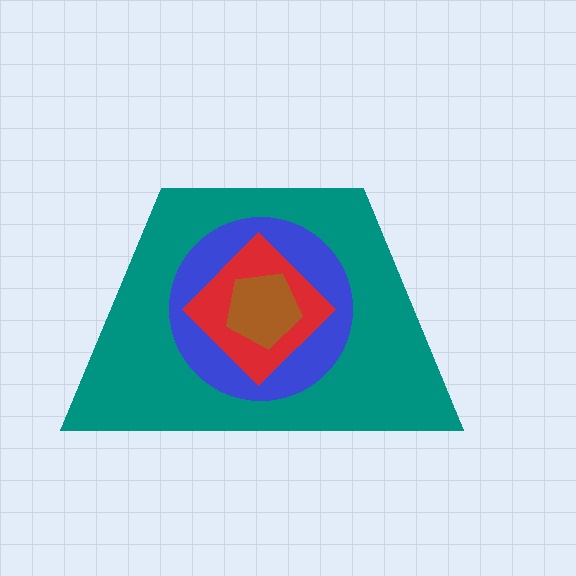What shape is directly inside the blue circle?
The red diamond.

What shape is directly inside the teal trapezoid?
The blue circle.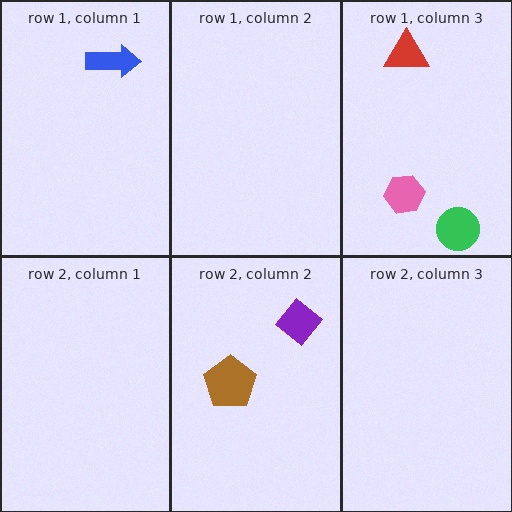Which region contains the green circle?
The row 1, column 3 region.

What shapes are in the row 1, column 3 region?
The red triangle, the green circle, the pink hexagon.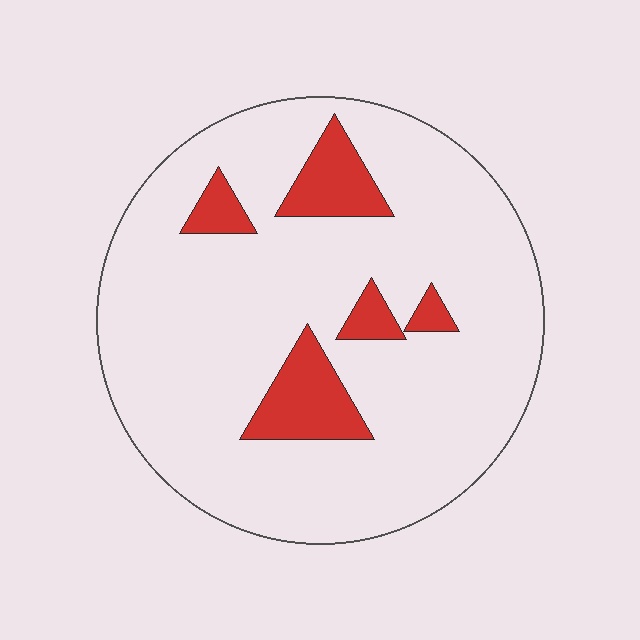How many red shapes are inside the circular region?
5.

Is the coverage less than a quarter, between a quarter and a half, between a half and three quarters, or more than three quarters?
Less than a quarter.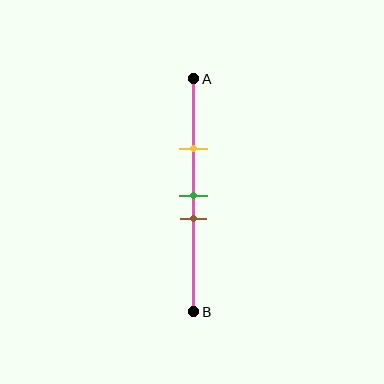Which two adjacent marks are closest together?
The green and brown marks are the closest adjacent pair.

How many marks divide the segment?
There are 3 marks dividing the segment.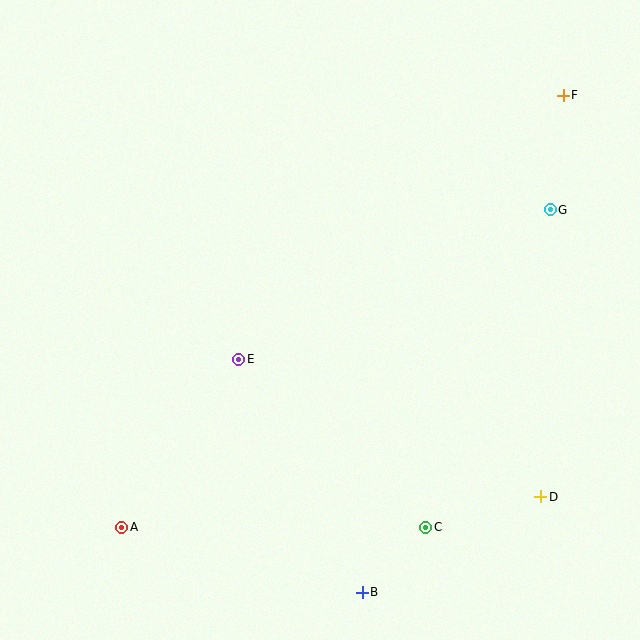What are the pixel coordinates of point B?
Point B is at (362, 592).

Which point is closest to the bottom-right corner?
Point D is closest to the bottom-right corner.